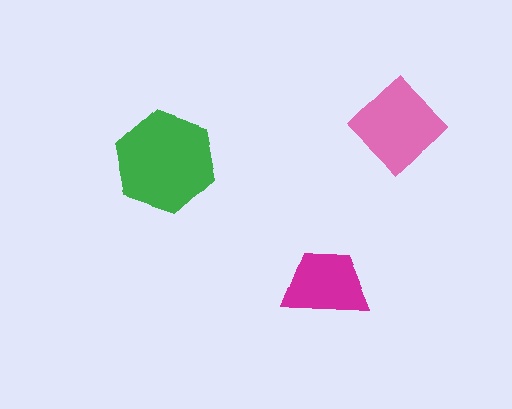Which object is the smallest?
The magenta trapezoid.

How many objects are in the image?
There are 3 objects in the image.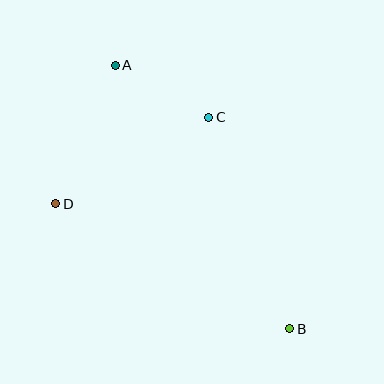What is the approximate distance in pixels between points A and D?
The distance between A and D is approximately 151 pixels.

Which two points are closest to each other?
Points A and C are closest to each other.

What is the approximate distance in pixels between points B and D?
The distance between B and D is approximately 265 pixels.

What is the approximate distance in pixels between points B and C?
The distance between B and C is approximately 226 pixels.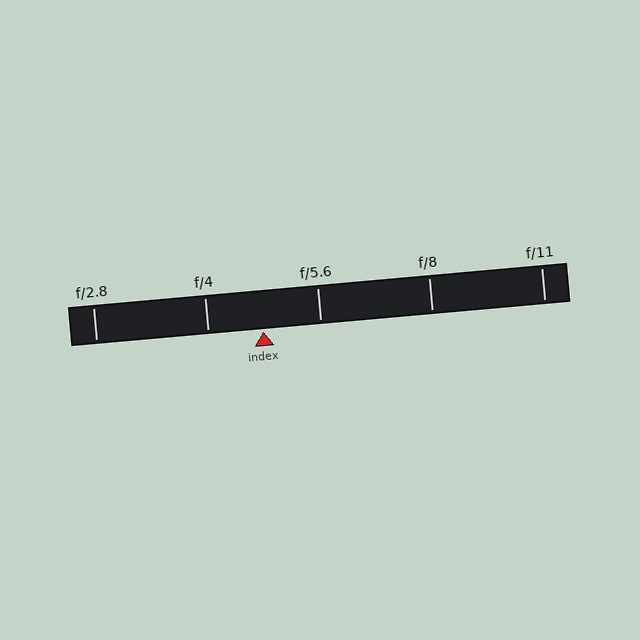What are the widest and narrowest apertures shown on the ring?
The widest aperture shown is f/2.8 and the narrowest is f/11.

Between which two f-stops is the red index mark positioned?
The index mark is between f/4 and f/5.6.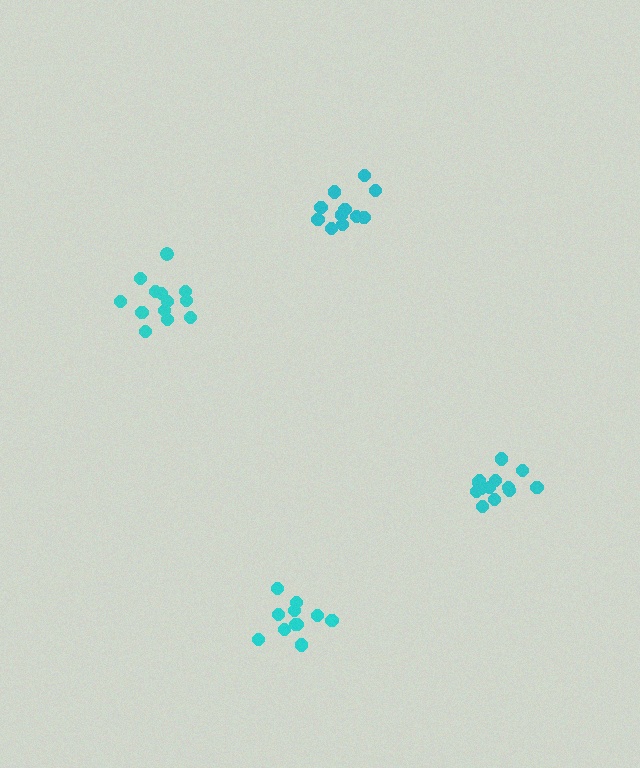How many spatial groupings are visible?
There are 4 spatial groupings.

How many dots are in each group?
Group 1: 13 dots, Group 2: 11 dots, Group 3: 13 dots, Group 4: 11 dots (48 total).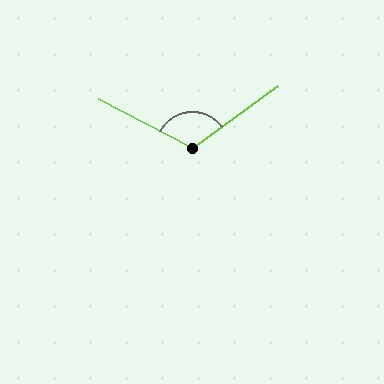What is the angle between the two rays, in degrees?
Approximately 116 degrees.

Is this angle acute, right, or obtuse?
It is obtuse.